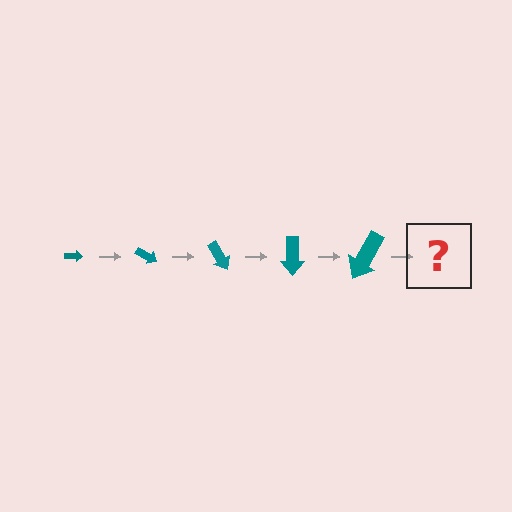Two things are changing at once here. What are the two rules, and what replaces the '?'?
The two rules are that the arrow grows larger each step and it rotates 30 degrees each step. The '?' should be an arrow, larger than the previous one and rotated 150 degrees from the start.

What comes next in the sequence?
The next element should be an arrow, larger than the previous one and rotated 150 degrees from the start.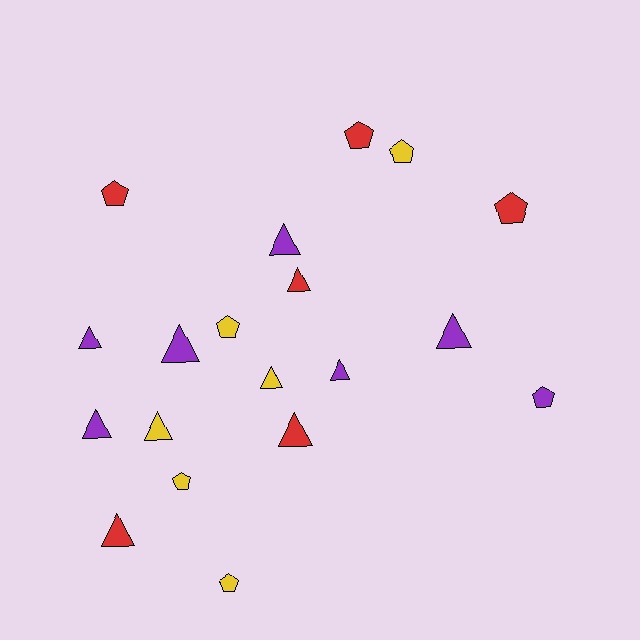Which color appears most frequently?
Purple, with 7 objects.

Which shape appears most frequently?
Triangle, with 11 objects.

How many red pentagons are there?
There are 3 red pentagons.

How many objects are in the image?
There are 19 objects.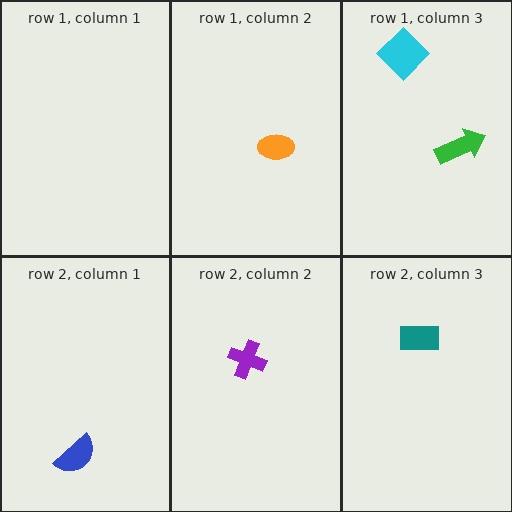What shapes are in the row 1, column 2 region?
The orange ellipse.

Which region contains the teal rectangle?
The row 2, column 3 region.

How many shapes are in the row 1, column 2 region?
1.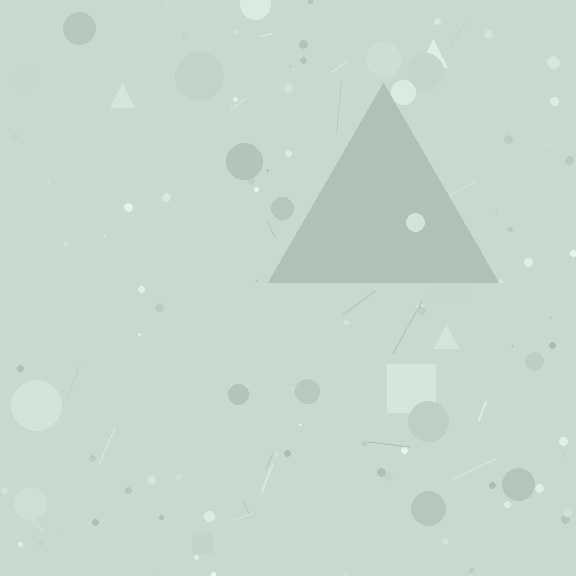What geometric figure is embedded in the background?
A triangle is embedded in the background.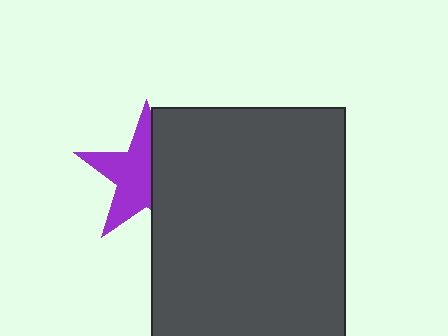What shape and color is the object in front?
The object in front is a dark gray rectangle.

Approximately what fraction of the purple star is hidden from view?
Roughly 43% of the purple star is hidden behind the dark gray rectangle.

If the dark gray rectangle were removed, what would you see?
You would see the complete purple star.